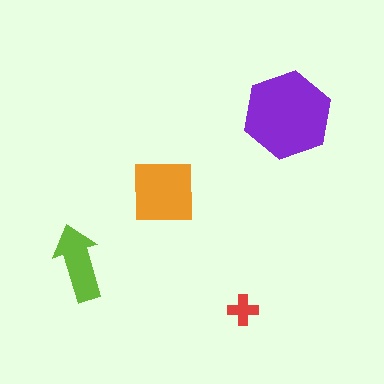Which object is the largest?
The purple hexagon.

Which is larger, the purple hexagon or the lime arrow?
The purple hexagon.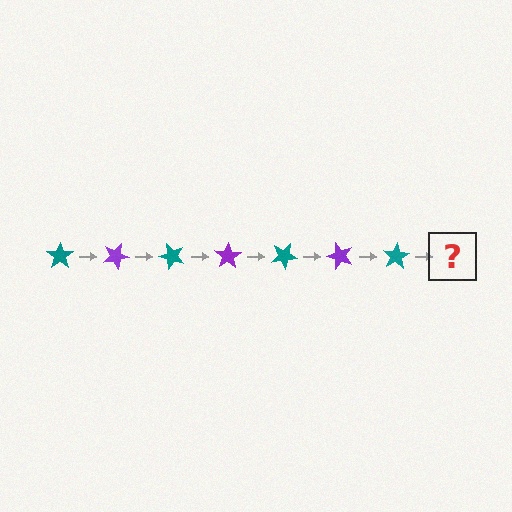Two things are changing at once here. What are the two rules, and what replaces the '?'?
The two rules are that it rotates 25 degrees each step and the color cycles through teal and purple. The '?' should be a purple star, rotated 175 degrees from the start.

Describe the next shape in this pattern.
It should be a purple star, rotated 175 degrees from the start.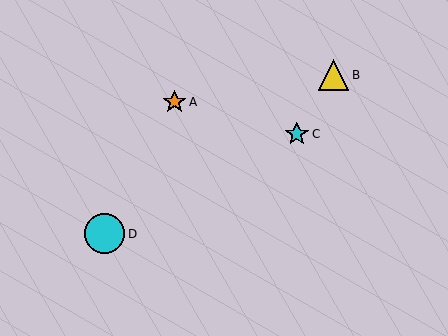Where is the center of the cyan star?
The center of the cyan star is at (297, 134).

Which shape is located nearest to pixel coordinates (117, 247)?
The cyan circle (labeled D) at (105, 234) is nearest to that location.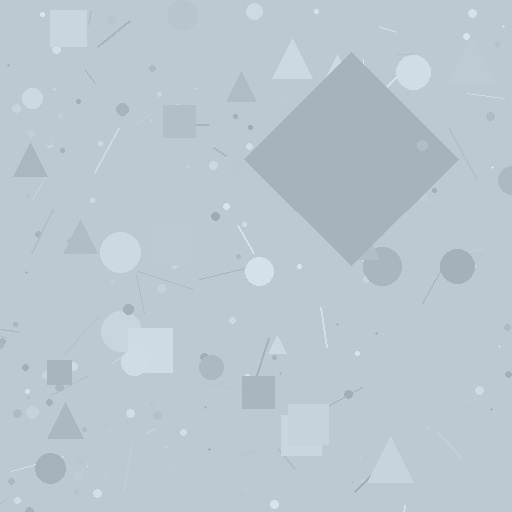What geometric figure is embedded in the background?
A diamond is embedded in the background.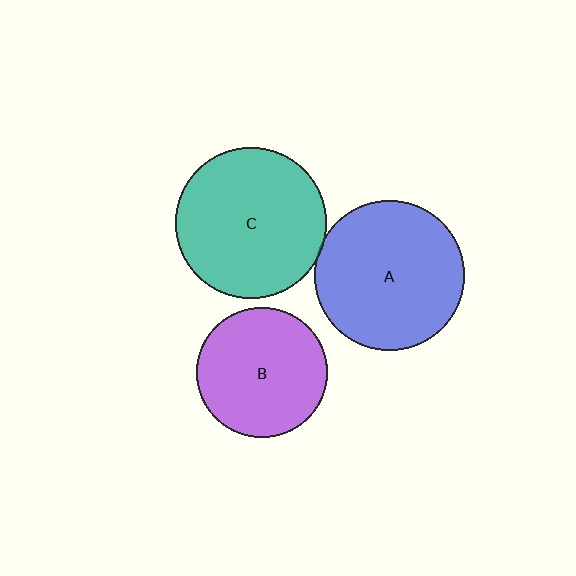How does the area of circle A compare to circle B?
Approximately 1.3 times.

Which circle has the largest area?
Circle C (teal).